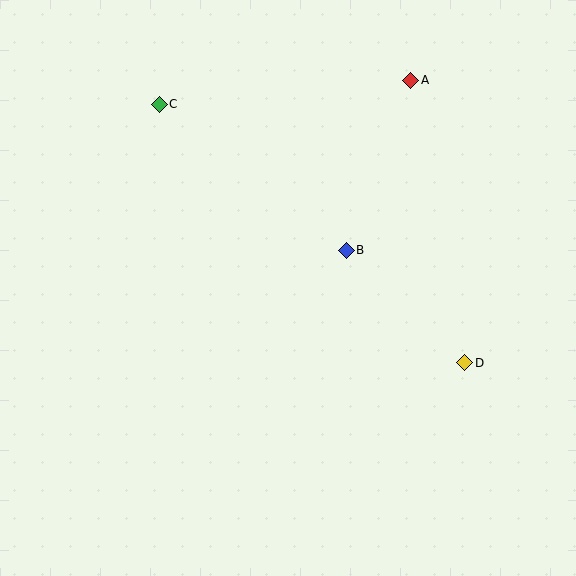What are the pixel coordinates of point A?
Point A is at (411, 80).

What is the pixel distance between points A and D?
The distance between A and D is 288 pixels.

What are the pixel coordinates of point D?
Point D is at (465, 363).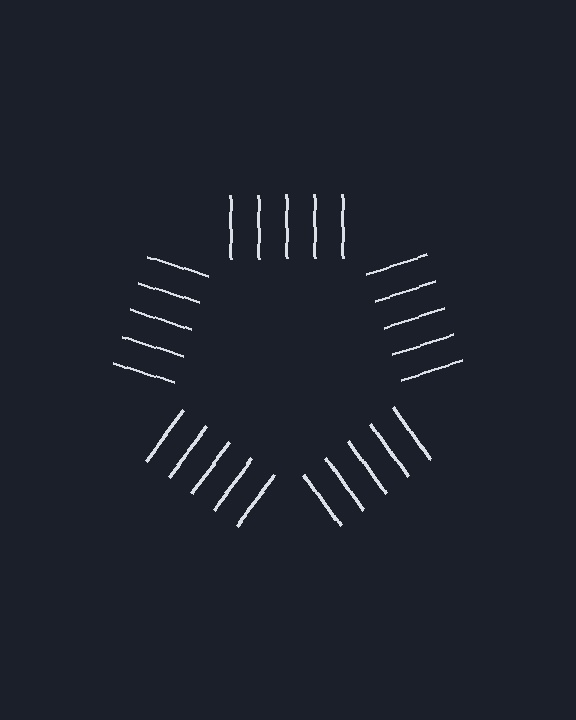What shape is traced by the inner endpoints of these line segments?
An illusory pentagon — the line segments terminate on its edges but no continuous stroke is drawn.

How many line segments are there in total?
25 — 5 along each of the 5 edges.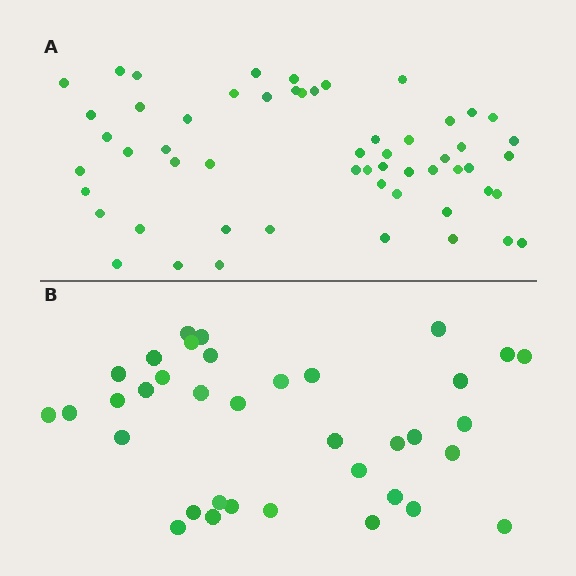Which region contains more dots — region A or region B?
Region A (the top region) has more dots.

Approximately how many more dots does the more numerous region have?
Region A has approximately 20 more dots than region B.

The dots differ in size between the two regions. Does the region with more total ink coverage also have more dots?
No. Region B has more total ink coverage because its dots are larger, but region A actually contains more individual dots. Total area can be misleading — the number of items is what matters here.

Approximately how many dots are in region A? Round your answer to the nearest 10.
About 60 dots. (The exact count is 56, which rounds to 60.)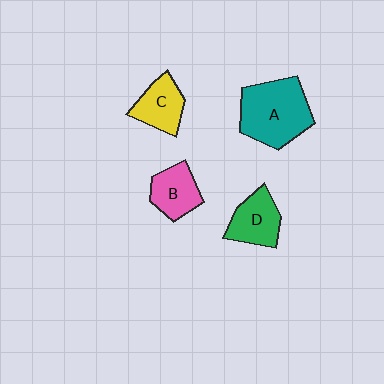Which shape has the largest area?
Shape A (teal).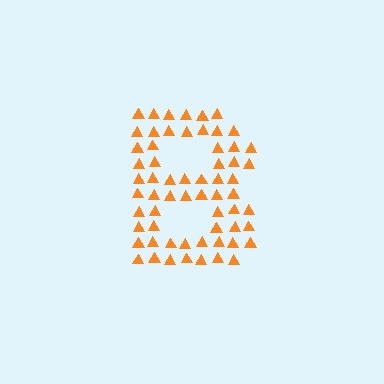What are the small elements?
The small elements are triangles.